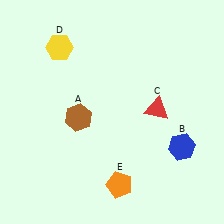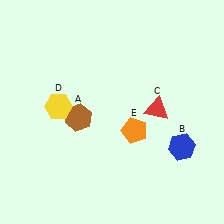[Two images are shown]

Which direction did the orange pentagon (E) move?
The orange pentagon (E) moved up.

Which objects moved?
The objects that moved are: the yellow hexagon (D), the orange pentagon (E).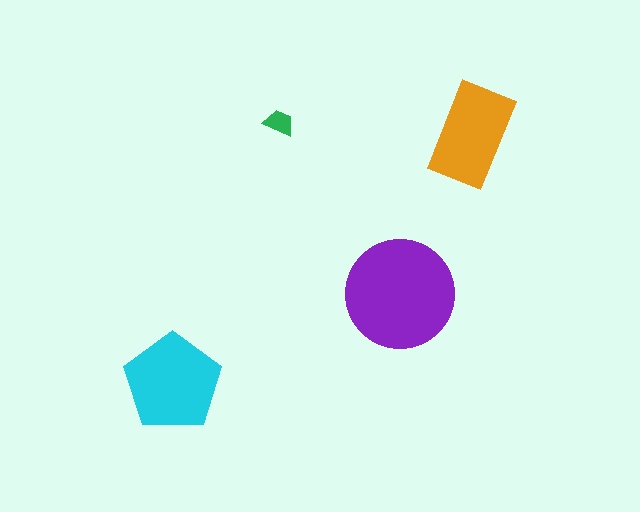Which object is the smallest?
The green trapezoid.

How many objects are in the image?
There are 4 objects in the image.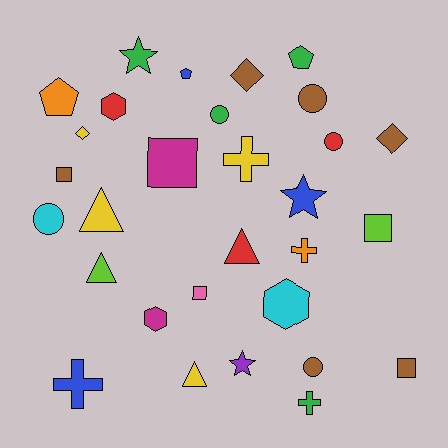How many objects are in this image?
There are 30 objects.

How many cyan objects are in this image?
There are 2 cyan objects.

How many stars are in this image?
There are 3 stars.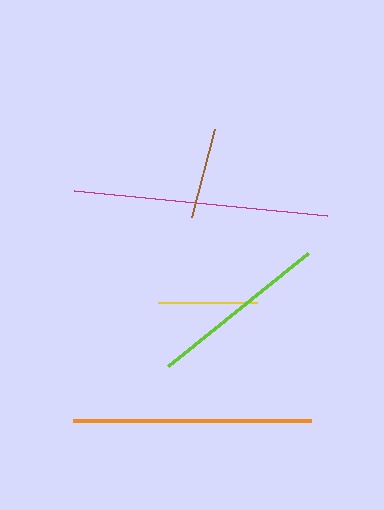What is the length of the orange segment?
The orange segment is approximately 238 pixels long.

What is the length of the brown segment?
The brown segment is approximately 91 pixels long.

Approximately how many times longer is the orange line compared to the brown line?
The orange line is approximately 2.6 times the length of the brown line.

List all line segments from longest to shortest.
From longest to shortest: magenta, orange, lime, yellow, brown.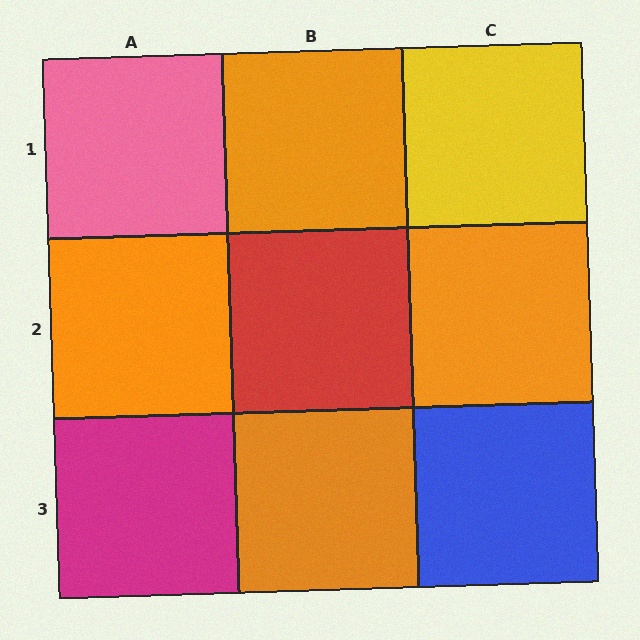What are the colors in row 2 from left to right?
Orange, red, orange.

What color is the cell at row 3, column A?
Magenta.